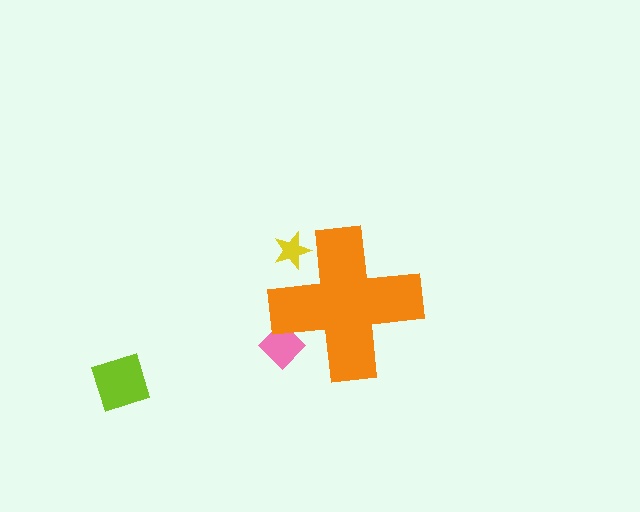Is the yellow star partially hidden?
Yes, the yellow star is partially hidden behind the orange cross.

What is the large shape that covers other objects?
An orange cross.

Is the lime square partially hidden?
No, the lime square is fully visible.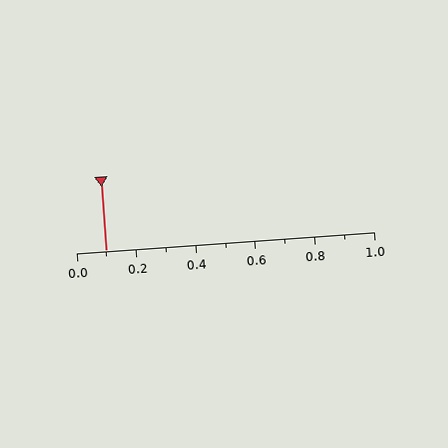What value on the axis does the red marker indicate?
The marker indicates approximately 0.1.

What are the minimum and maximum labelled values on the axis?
The axis runs from 0.0 to 1.0.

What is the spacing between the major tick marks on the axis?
The major ticks are spaced 0.2 apart.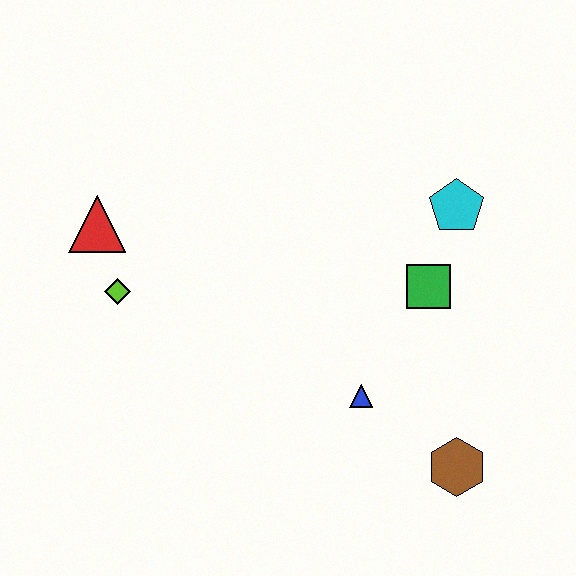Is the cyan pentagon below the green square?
No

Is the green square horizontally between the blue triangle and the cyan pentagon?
Yes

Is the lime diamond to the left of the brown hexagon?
Yes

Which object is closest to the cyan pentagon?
The green square is closest to the cyan pentagon.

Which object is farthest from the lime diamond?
The brown hexagon is farthest from the lime diamond.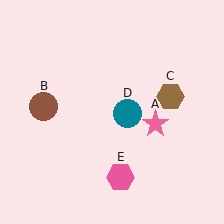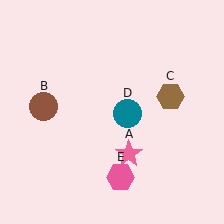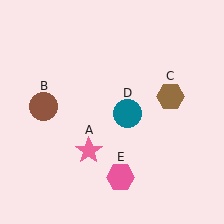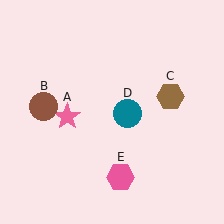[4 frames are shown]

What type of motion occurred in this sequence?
The pink star (object A) rotated clockwise around the center of the scene.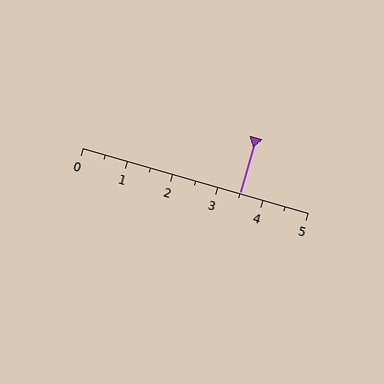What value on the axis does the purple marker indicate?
The marker indicates approximately 3.5.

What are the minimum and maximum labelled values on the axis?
The axis runs from 0 to 5.